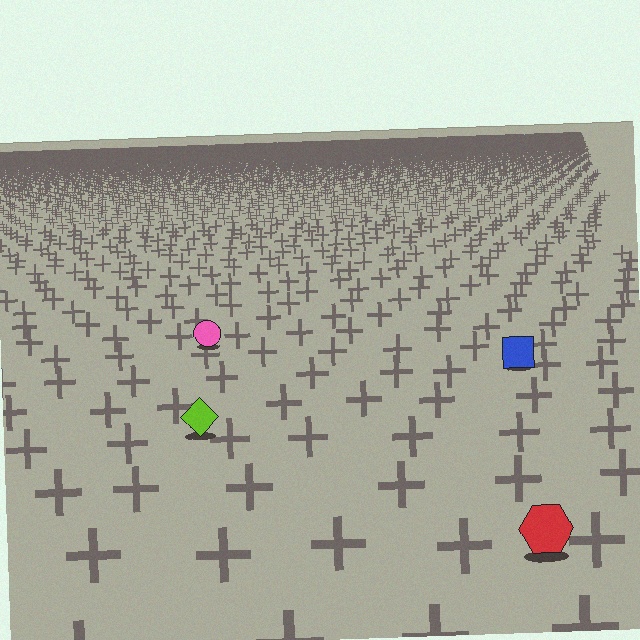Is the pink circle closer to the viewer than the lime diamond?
No. The lime diamond is closer — you can tell from the texture gradient: the ground texture is coarser near it.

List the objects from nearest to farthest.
From nearest to farthest: the red hexagon, the lime diamond, the blue square, the pink circle.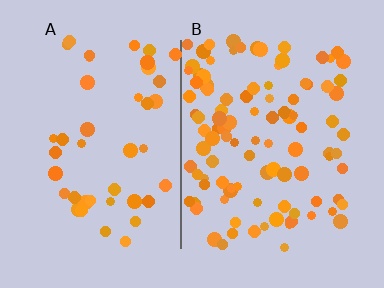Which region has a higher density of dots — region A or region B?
B (the right).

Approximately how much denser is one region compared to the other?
Approximately 2.3× — region B over region A.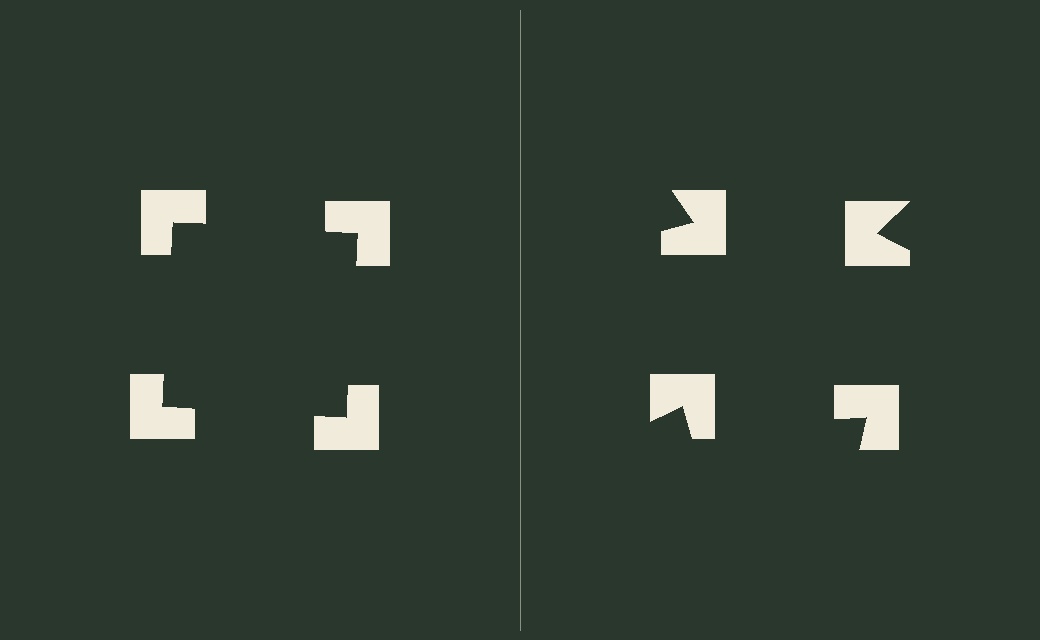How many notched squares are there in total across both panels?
8 — 4 on each side.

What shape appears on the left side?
An illusory square.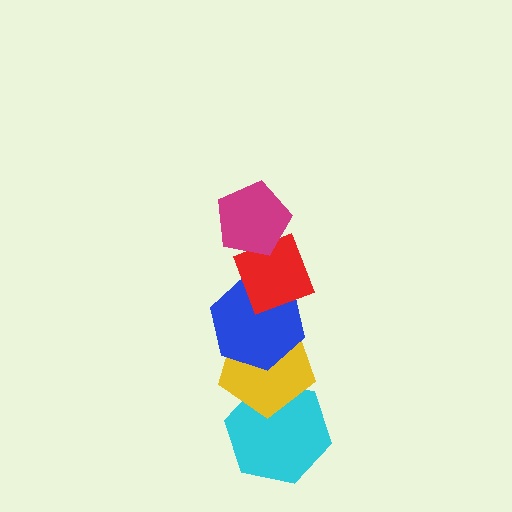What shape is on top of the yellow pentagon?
The blue hexagon is on top of the yellow pentagon.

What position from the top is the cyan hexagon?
The cyan hexagon is 5th from the top.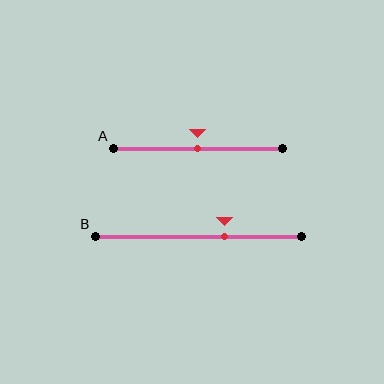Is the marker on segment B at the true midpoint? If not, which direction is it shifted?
No, the marker on segment B is shifted to the right by about 13% of the segment length.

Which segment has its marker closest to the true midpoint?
Segment A has its marker closest to the true midpoint.